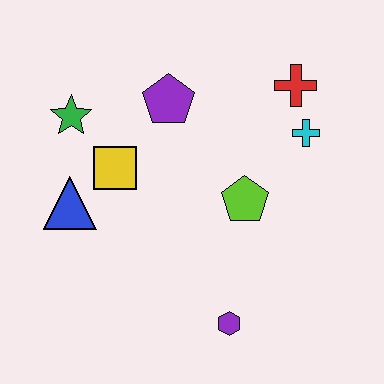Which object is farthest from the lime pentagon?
The green star is farthest from the lime pentagon.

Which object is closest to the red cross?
The cyan cross is closest to the red cross.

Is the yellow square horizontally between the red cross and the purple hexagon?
No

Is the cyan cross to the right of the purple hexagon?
Yes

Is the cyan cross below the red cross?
Yes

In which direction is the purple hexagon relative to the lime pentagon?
The purple hexagon is below the lime pentagon.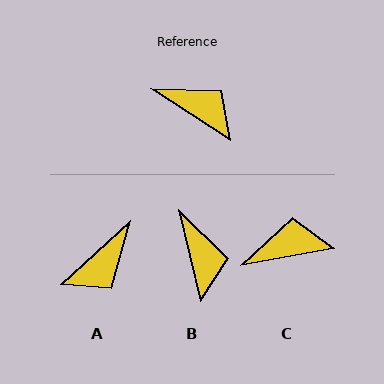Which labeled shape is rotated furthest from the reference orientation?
A, about 105 degrees away.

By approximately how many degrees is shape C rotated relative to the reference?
Approximately 44 degrees counter-clockwise.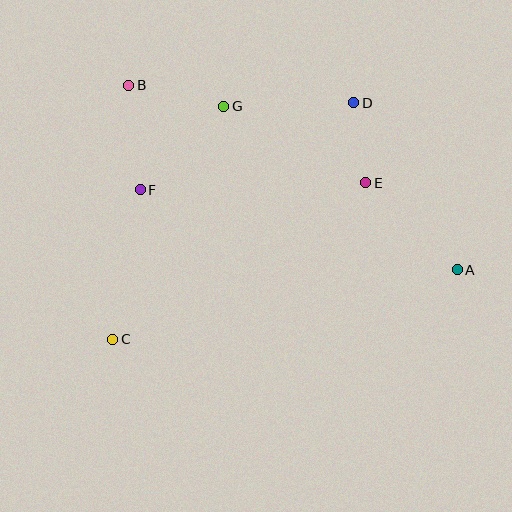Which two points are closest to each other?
Points D and E are closest to each other.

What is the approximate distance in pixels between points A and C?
The distance between A and C is approximately 352 pixels.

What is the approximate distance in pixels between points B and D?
The distance between B and D is approximately 226 pixels.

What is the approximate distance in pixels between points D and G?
The distance between D and G is approximately 130 pixels.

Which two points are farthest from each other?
Points A and B are farthest from each other.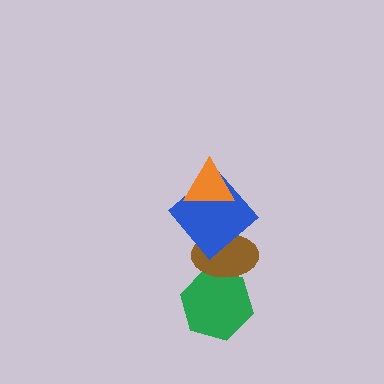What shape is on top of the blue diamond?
The orange triangle is on top of the blue diamond.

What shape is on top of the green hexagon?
The brown ellipse is on top of the green hexagon.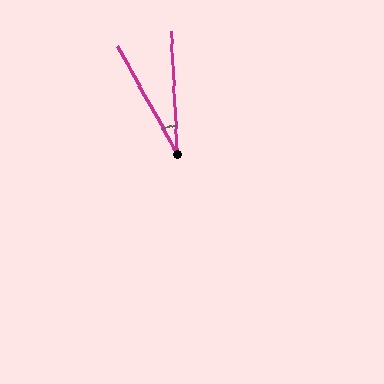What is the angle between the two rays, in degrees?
Approximately 26 degrees.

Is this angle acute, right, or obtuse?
It is acute.